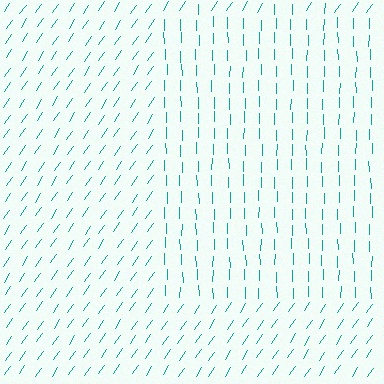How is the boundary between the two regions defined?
The boundary is defined purely by a change in line orientation (approximately 34 degrees difference). All lines are the same color and thickness.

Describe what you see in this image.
The image is filled with small teal line segments. A rectangle region in the image has lines oriented differently from the surrounding lines, creating a visible texture boundary.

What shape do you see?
I see a rectangle.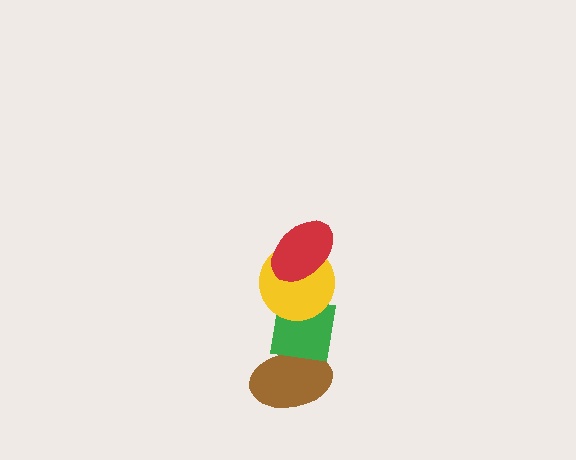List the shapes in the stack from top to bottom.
From top to bottom: the red ellipse, the yellow circle, the green square, the brown ellipse.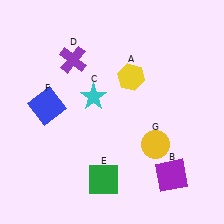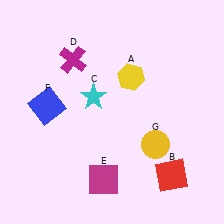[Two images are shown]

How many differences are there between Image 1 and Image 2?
There are 3 differences between the two images.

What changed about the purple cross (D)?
In Image 1, D is purple. In Image 2, it changed to magenta.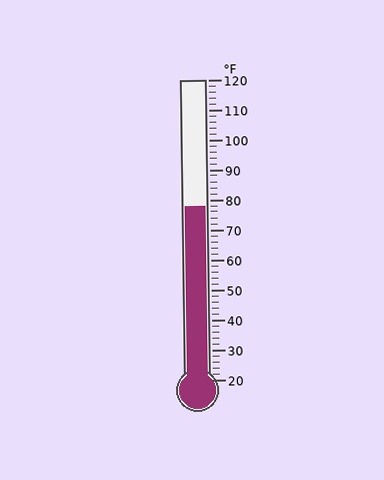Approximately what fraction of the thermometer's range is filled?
The thermometer is filled to approximately 60% of its range.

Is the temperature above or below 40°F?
The temperature is above 40°F.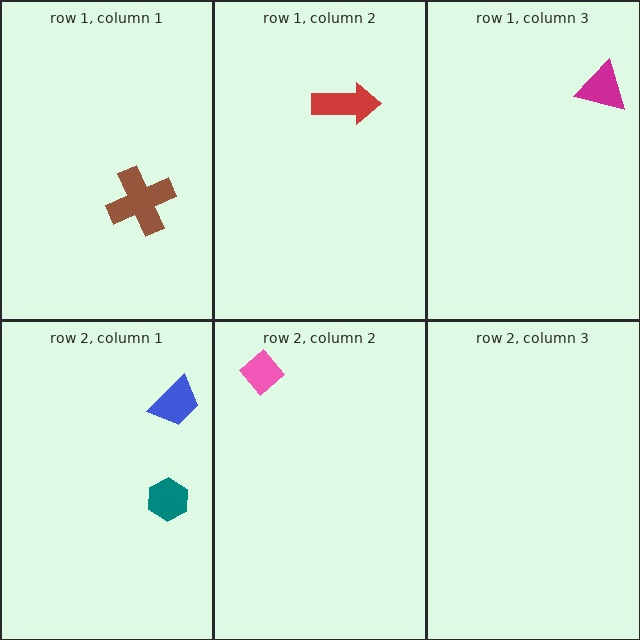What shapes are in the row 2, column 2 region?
The pink diamond.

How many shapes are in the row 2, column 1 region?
2.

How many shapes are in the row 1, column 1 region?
1.